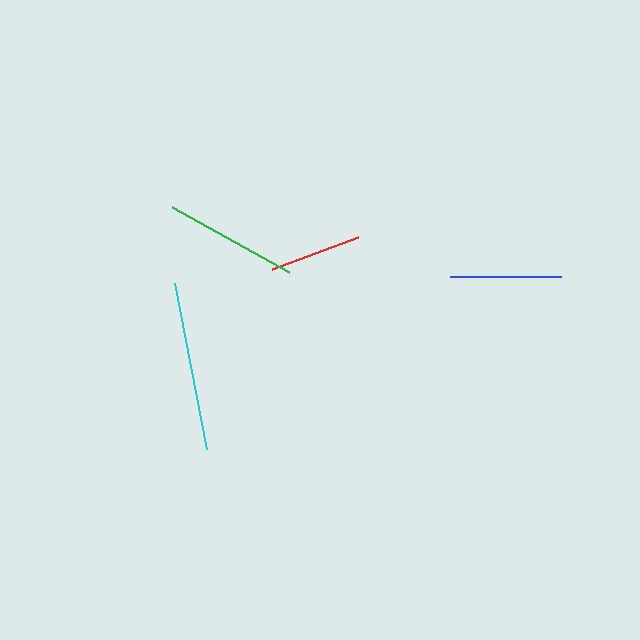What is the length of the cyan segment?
The cyan segment is approximately 169 pixels long.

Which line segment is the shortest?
The red line is the shortest at approximately 92 pixels.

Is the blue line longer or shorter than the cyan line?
The cyan line is longer than the blue line.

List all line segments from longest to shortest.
From longest to shortest: cyan, green, blue, red.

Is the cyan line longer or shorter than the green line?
The cyan line is longer than the green line.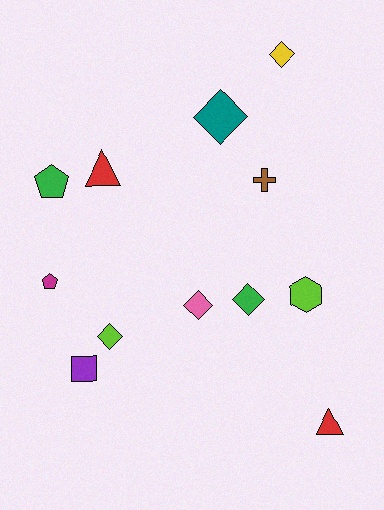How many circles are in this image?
There are no circles.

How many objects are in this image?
There are 12 objects.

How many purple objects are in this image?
There is 1 purple object.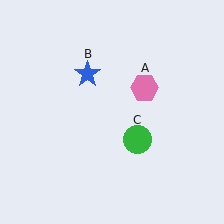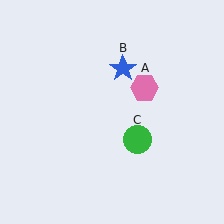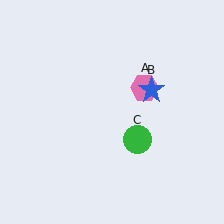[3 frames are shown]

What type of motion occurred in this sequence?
The blue star (object B) rotated clockwise around the center of the scene.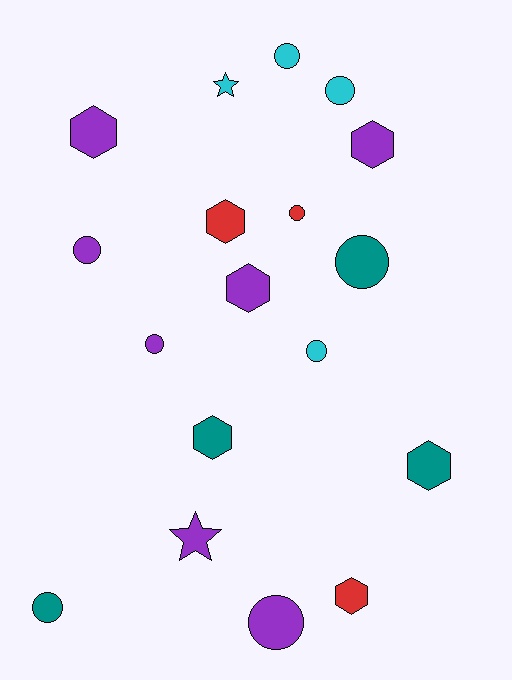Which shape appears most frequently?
Circle, with 9 objects.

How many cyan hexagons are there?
There are no cyan hexagons.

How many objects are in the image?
There are 18 objects.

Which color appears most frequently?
Purple, with 7 objects.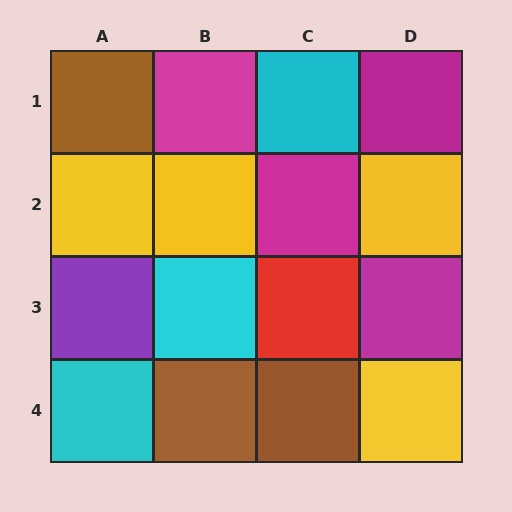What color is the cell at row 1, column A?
Brown.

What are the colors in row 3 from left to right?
Purple, cyan, red, magenta.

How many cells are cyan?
3 cells are cyan.